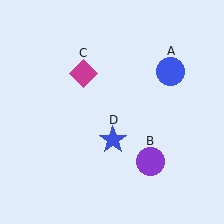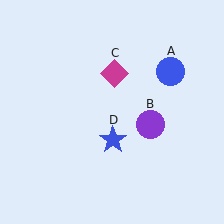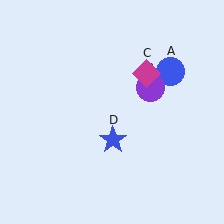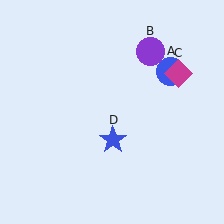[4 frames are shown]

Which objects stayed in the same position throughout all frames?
Blue circle (object A) and blue star (object D) remained stationary.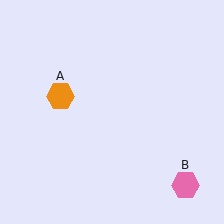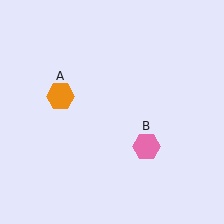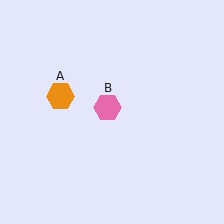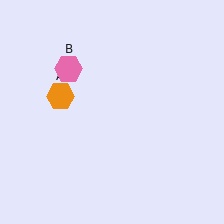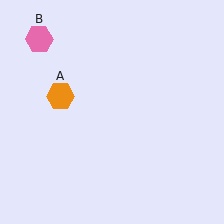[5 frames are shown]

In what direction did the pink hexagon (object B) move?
The pink hexagon (object B) moved up and to the left.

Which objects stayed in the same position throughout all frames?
Orange hexagon (object A) remained stationary.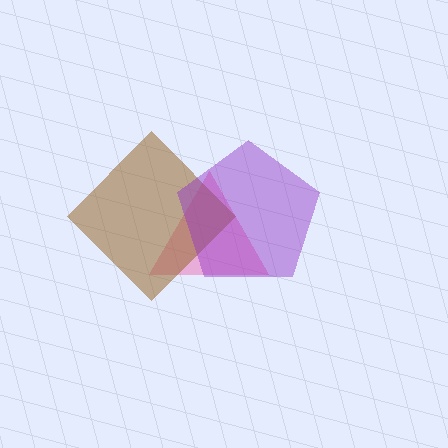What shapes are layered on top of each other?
The layered shapes are: a pink triangle, a brown diamond, a purple pentagon.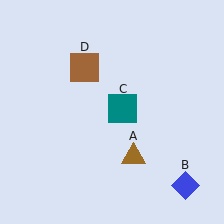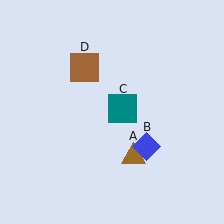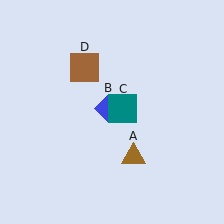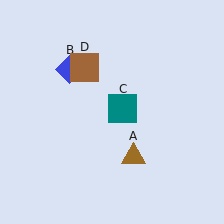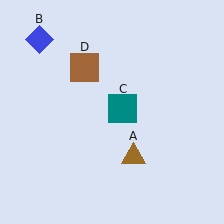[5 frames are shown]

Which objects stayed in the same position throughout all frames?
Brown triangle (object A) and teal square (object C) and brown square (object D) remained stationary.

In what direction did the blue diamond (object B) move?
The blue diamond (object B) moved up and to the left.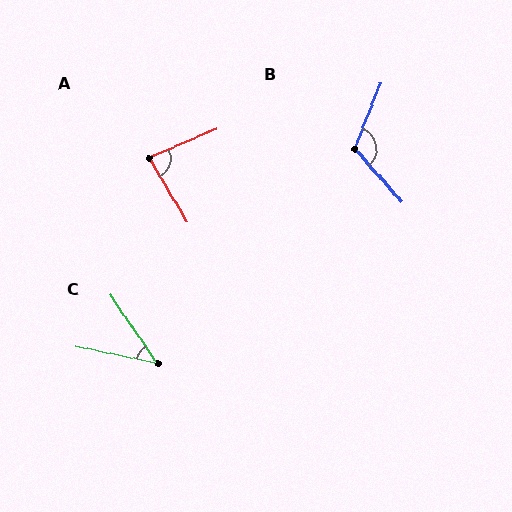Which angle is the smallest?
C, at approximately 44 degrees.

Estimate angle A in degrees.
Approximately 82 degrees.